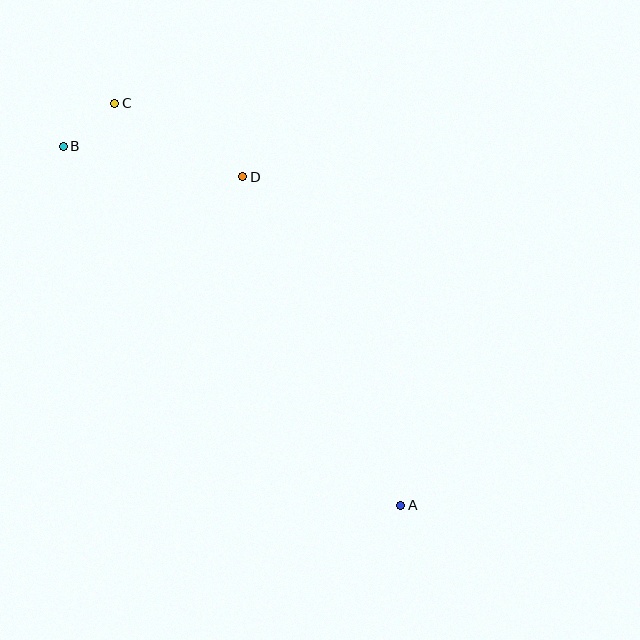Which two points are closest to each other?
Points B and C are closest to each other.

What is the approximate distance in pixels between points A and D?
The distance between A and D is approximately 365 pixels.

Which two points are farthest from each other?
Points A and C are farthest from each other.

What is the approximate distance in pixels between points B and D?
The distance between B and D is approximately 182 pixels.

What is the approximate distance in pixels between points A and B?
The distance between A and B is approximately 493 pixels.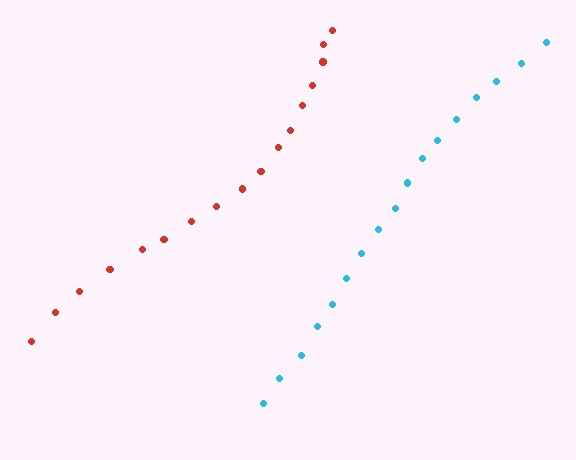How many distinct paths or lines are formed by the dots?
There are 2 distinct paths.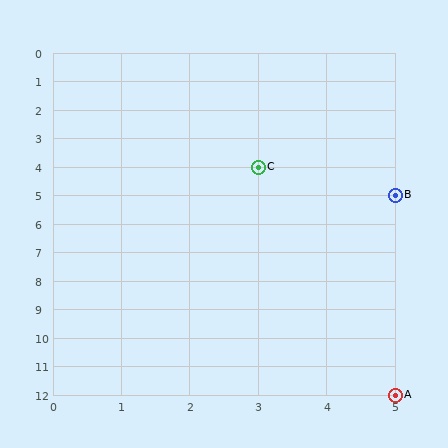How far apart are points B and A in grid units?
Points B and A are 7 rows apart.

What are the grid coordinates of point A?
Point A is at grid coordinates (5, 12).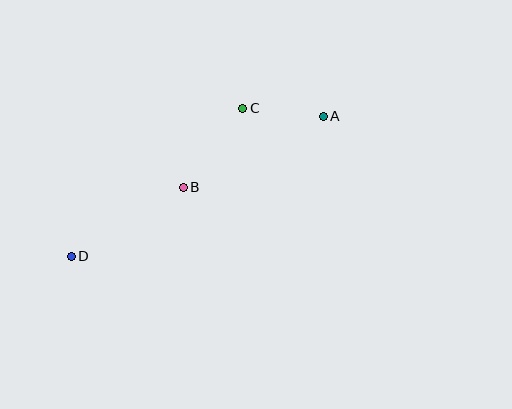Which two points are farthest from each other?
Points A and D are farthest from each other.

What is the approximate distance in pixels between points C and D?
The distance between C and D is approximately 226 pixels.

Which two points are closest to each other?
Points A and C are closest to each other.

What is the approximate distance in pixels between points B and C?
The distance between B and C is approximately 99 pixels.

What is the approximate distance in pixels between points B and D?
The distance between B and D is approximately 131 pixels.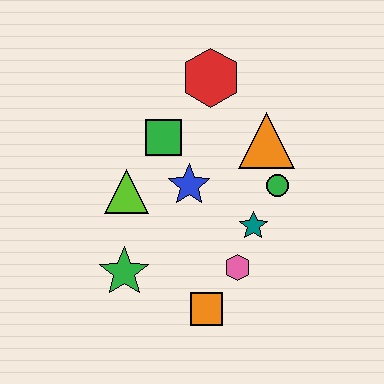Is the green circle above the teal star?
Yes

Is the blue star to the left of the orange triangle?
Yes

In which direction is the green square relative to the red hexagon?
The green square is below the red hexagon.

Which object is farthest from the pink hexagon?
The red hexagon is farthest from the pink hexagon.